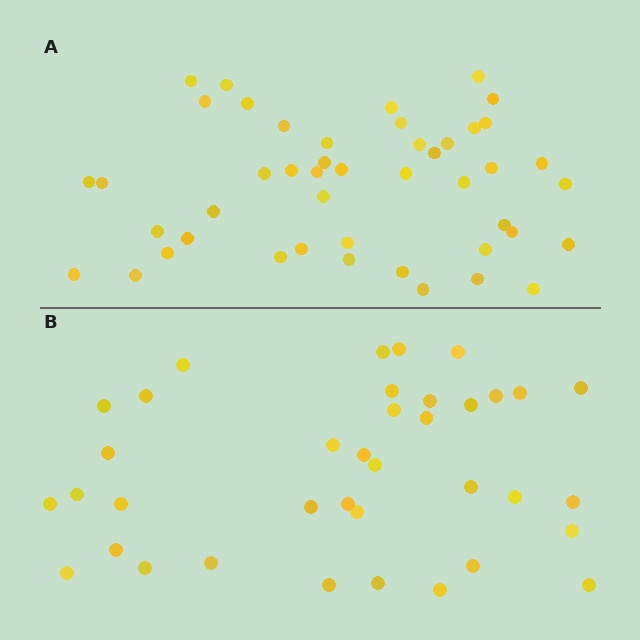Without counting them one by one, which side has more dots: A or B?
Region A (the top region) has more dots.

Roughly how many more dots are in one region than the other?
Region A has roughly 8 or so more dots than region B.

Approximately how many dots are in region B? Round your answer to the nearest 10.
About 40 dots. (The exact count is 37, which rounds to 40.)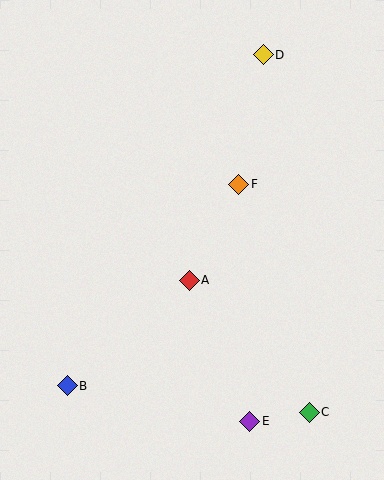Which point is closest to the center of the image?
Point A at (189, 280) is closest to the center.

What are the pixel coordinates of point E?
Point E is at (250, 421).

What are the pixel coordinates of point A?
Point A is at (189, 280).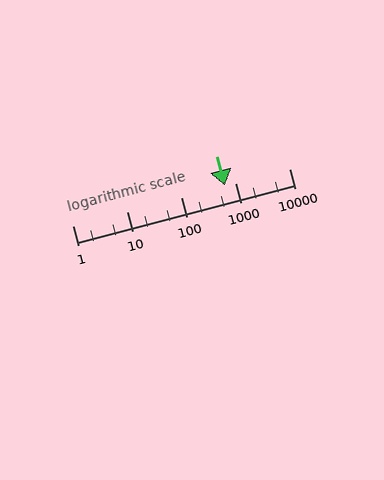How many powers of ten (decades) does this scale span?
The scale spans 4 decades, from 1 to 10000.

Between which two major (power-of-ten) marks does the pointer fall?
The pointer is between 100 and 1000.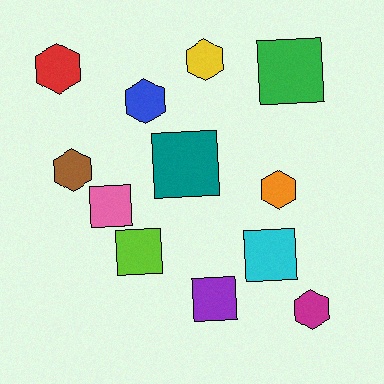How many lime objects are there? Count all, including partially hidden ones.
There is 1 lime object.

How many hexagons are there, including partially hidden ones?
There are 6 hexagons.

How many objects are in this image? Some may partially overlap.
There are 12 objects.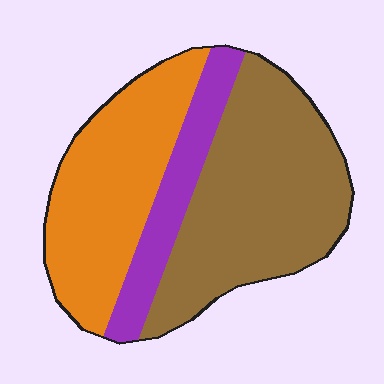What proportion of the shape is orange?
Orange covers about 35% of the shape.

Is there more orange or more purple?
Orange.